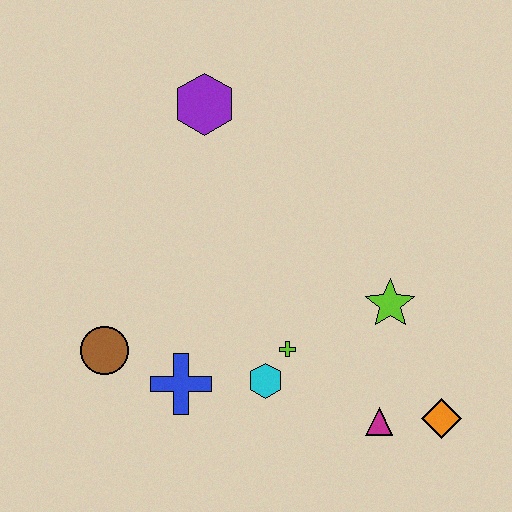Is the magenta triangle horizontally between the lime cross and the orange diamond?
Yes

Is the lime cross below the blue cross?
No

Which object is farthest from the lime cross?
The purple hexagon is farthest from the lime cross.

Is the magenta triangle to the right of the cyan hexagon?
Yes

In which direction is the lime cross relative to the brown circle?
The lime cross is to the right of the brown circle.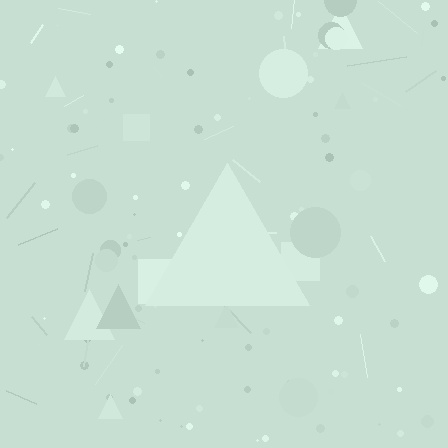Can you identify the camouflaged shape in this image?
The camouflaged shape is a triangle.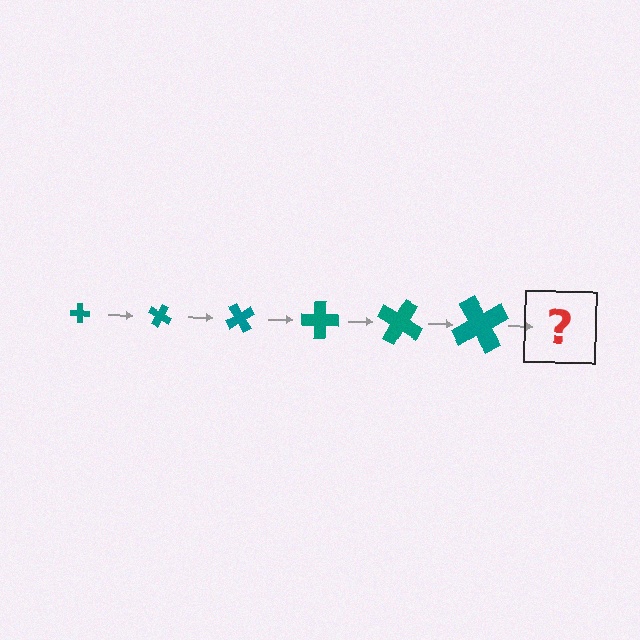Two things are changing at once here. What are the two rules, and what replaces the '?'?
The two rules are that the cross grows larger each step and it rotates 30 degrees each step. The '?' should be a cross, larger than the previous one and rotated 180 degrees from the start.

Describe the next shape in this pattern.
It should be a cross, larger than the previous one and rotated 180 degrees from the start.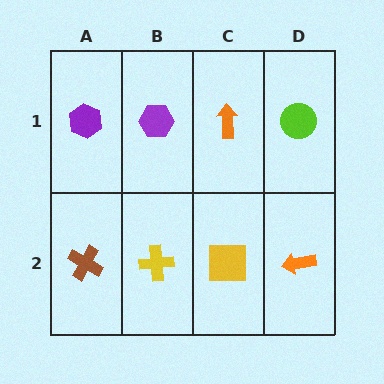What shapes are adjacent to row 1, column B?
A yellow cross (row 2, column B), a purple hexagon (row 1, column A), an orange arrow (row 1, column C).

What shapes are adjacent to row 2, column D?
A lime circle (row 1, column D), a yellow square (row 2, column C).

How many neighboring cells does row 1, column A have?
2.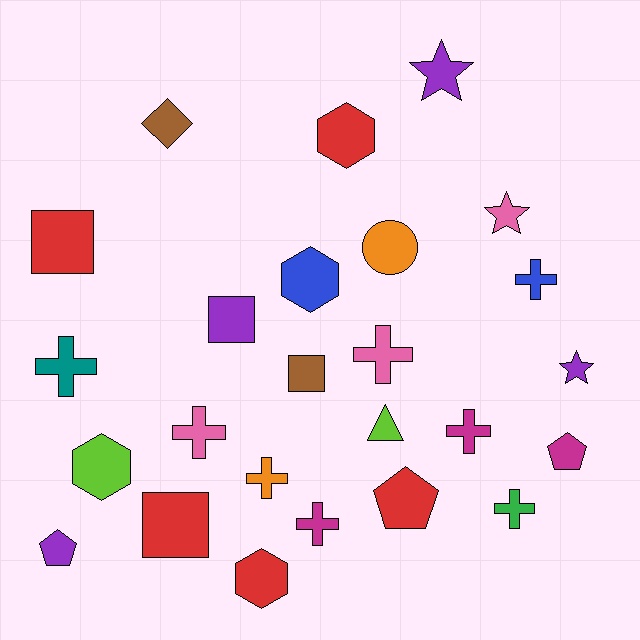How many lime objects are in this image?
There are 2 lime objects.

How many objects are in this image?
There are 25 objects.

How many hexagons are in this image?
There are 4 hexagons.